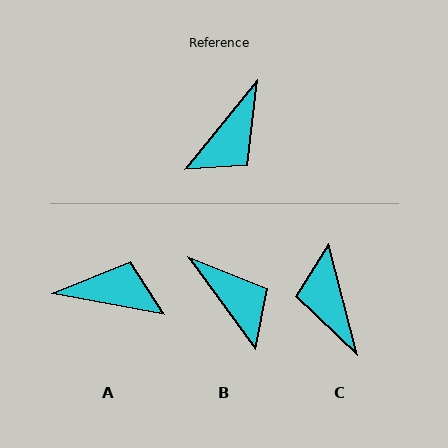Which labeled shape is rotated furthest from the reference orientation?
C, about 127 degrees away.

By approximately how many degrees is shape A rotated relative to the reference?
Approximately 119 degrees counter-clockwise.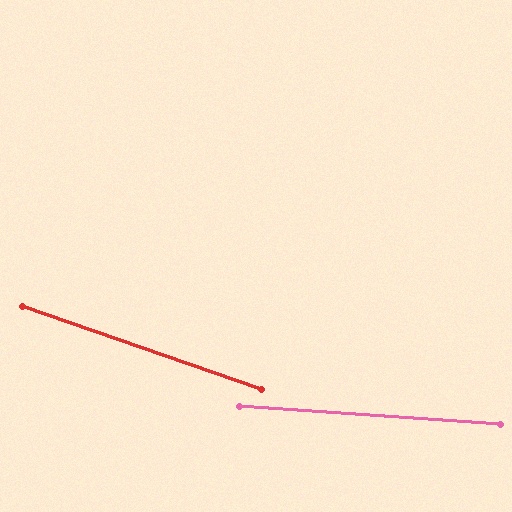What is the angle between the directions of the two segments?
Approximately 15 degrees.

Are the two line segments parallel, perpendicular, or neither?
Neither parallel nor perpendicular — they differ by about 15°.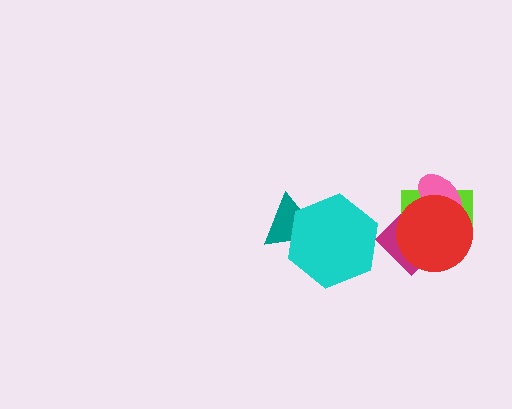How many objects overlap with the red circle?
3 objects overlap with the red circle.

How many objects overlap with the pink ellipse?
3 objects overlap with the pink ellipse.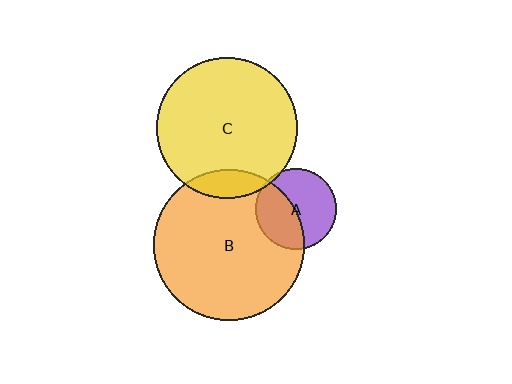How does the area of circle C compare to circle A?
Approximately 3.1 times.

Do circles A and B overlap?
Yes.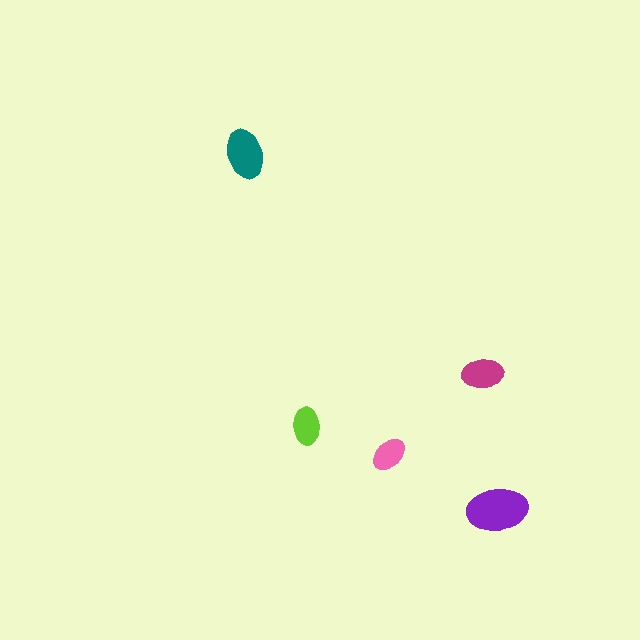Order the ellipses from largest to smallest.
the purple one, the teal one, the magenta one, the lime one, the pink one.